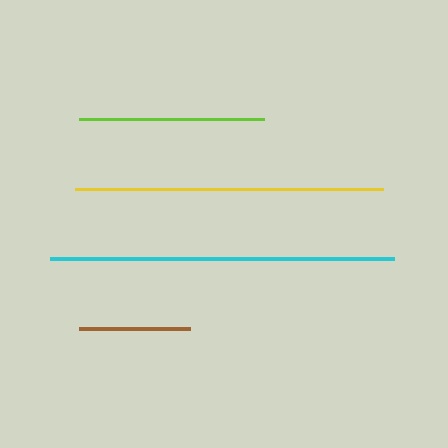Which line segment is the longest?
The cyan line is the longest at approximately 344 pixels.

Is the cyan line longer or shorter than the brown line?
The cyan line is longer than the brown line.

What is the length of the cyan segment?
The cyan segment is approximately 344 pixels long.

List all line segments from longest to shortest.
From longest to shortest: cyan, yellow, lime, brown.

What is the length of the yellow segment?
The yellow segment is approximately 308 pixels long.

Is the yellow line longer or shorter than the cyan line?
The cyan line is longer than the yellow line.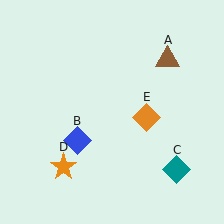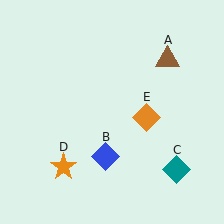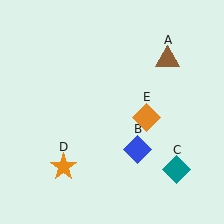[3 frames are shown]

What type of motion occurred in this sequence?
The blue diamond (object B) rotated counterclockwise around the center of the scene.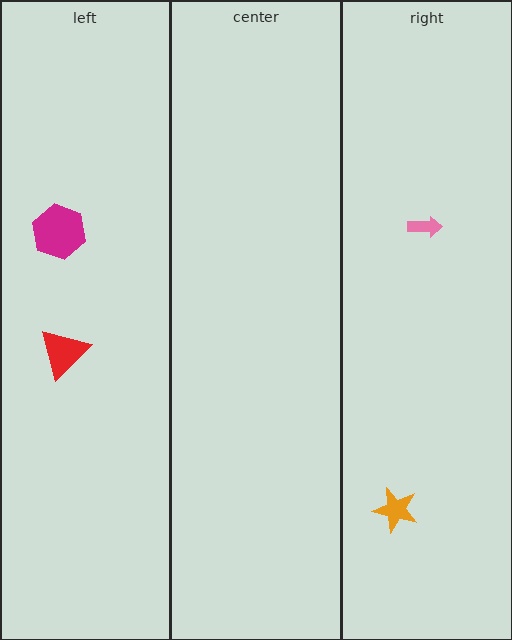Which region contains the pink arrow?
The right region.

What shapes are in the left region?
The red triangle, the magenta hexagon.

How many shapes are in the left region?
2.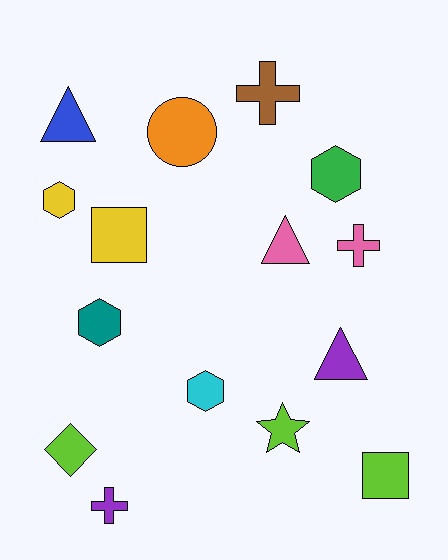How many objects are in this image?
There are 15 objects.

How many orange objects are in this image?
There is 1 orange object.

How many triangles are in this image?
There are 3 triangles.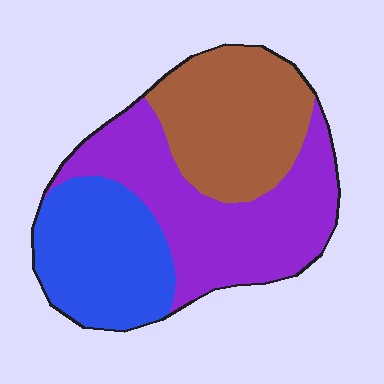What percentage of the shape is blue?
Blue takes up about one quarter (1/4) of the shape.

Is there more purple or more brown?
Purple.